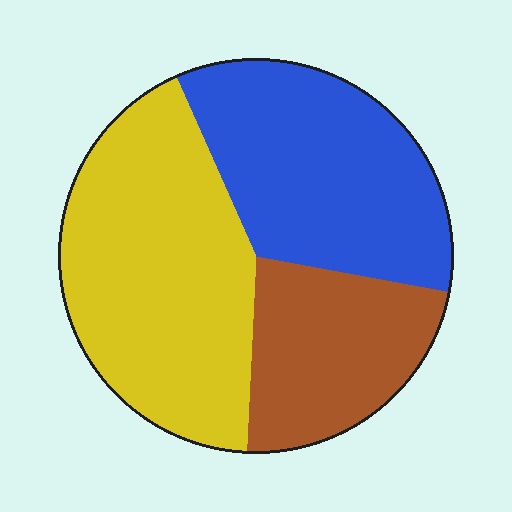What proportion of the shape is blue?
Blue takes up about one third (1/3) of the shape.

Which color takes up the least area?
Brown, at roughly 25%.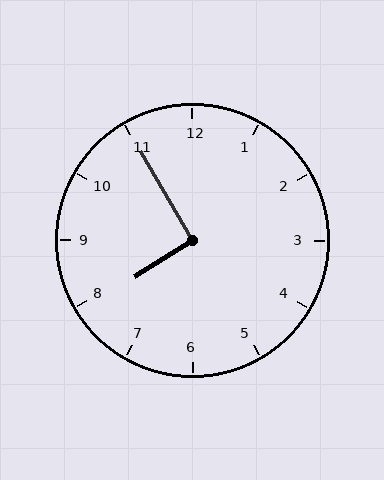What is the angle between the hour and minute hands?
Approximately 92 degrees.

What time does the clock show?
7:55.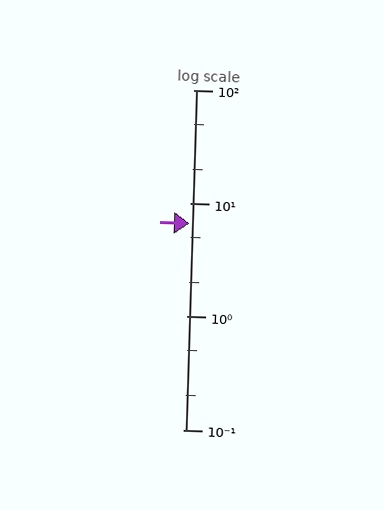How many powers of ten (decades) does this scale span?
The scale spans 3 decades, from 0.1 to 100.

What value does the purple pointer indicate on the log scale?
The pointer indicates approximately 6.6.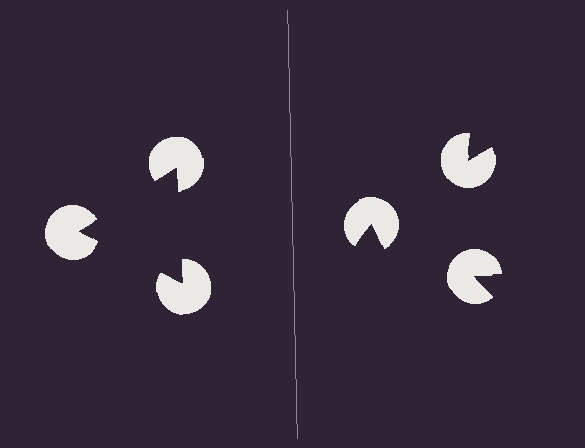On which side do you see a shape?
An illusory triangle appears on the left side. On the right side the wedge cuts are rotated, so no coherent shape forms.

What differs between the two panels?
The pac-man discs are positioned identically on both sides; only the wedge orientations differ. On the left they align to a triangle; on the right they are misaligned.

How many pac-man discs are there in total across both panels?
6 — 3 on each side.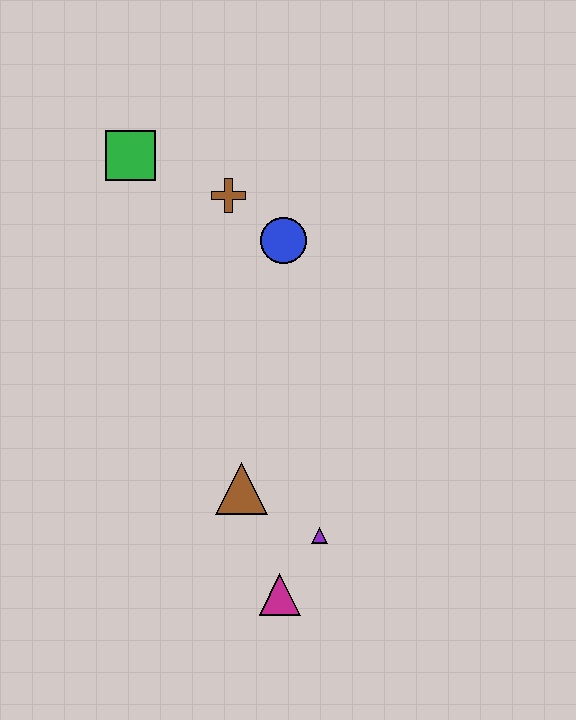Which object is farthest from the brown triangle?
The green square is farthest from the brown triangle.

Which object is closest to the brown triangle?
The purple triangle is closest to the brown triangle.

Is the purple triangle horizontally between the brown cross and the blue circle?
No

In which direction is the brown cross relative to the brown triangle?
The brown cross is above the brown triangle.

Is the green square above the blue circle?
Yes